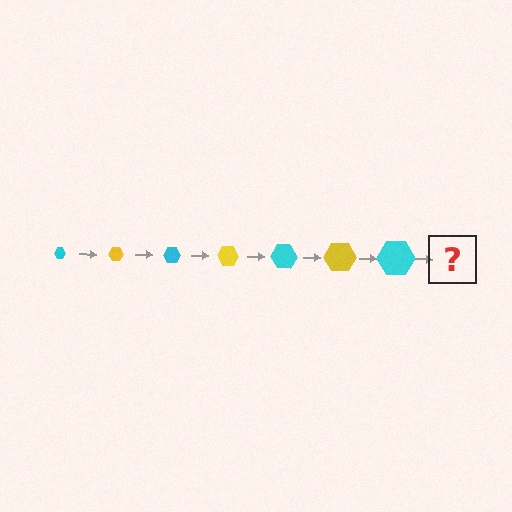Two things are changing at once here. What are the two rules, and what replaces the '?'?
The two rules are that the hexagon grows larger each step and the color cycles through cyan and yellow. The '?' should be a yellow hexagon, larger than the previous one.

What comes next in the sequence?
The next element should be a yellow hexagon, larger than the previous one.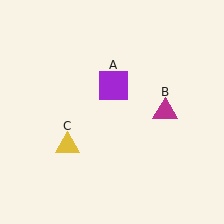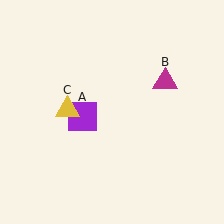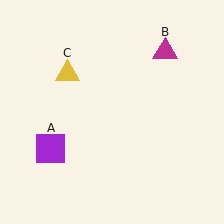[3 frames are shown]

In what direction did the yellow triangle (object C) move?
The yellow triangle (object C) moved up.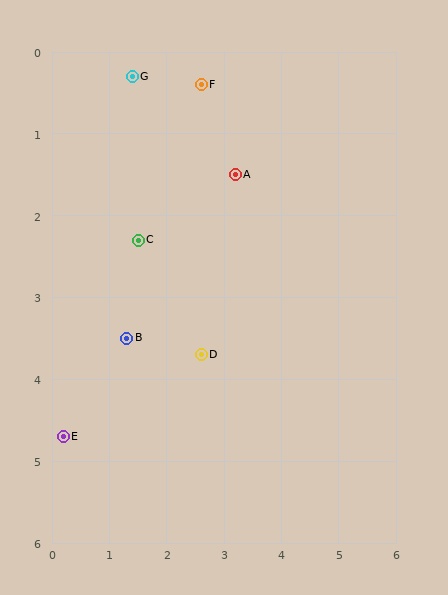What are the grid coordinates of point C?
Point C is at approximately (1.5, 2.3).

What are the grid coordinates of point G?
Point G is at approximately (1.4, 0.3).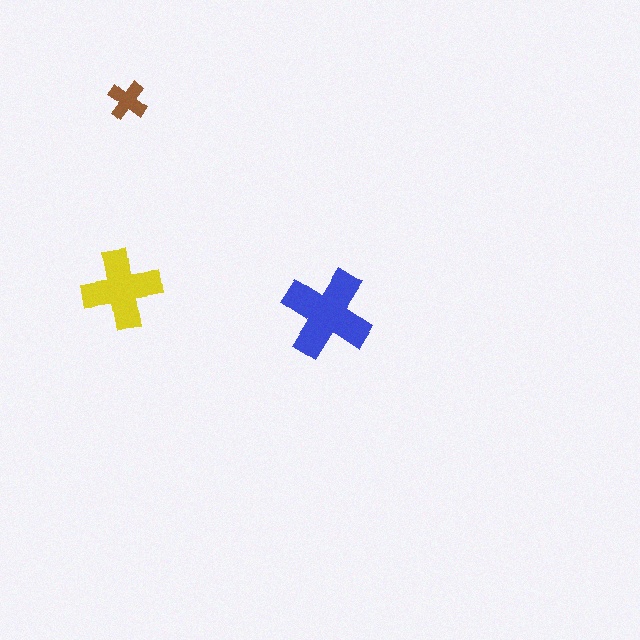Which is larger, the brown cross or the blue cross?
The blue one.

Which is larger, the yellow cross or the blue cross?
The blue one.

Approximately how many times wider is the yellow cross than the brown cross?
About 2 times wider.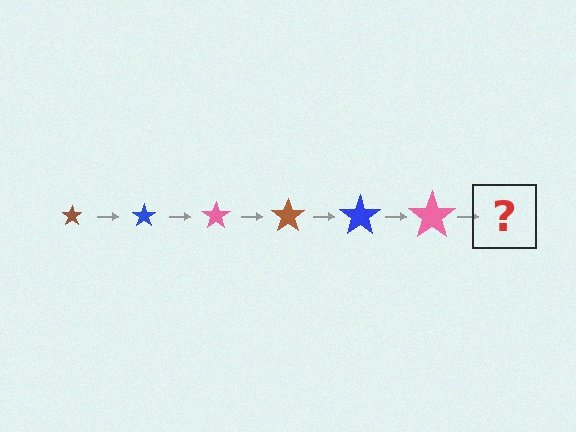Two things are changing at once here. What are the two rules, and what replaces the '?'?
The two rules are that the star grows larger each step and the color cycles through brown, blue, and pink. The '?' should be a brown star, larger than the previous one.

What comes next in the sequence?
The next element should be a brown star, larger than the previous one.